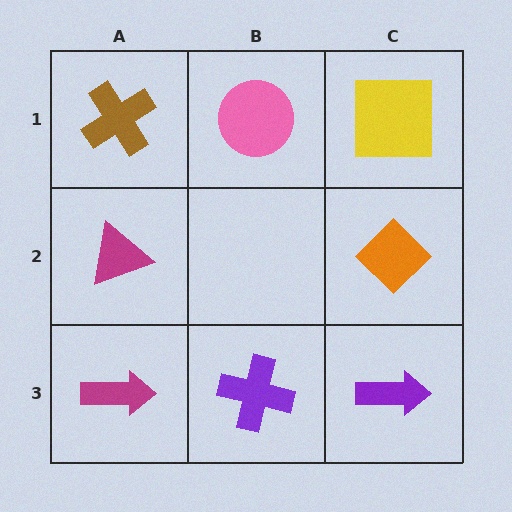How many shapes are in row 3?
3 shapes.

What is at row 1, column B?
A pink circle.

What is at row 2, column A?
A magenta triangle.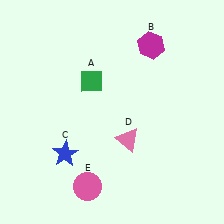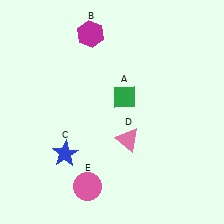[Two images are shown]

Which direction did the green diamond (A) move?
The green diamond (A) moved right.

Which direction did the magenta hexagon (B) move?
The magenta hexagon (B) moved left.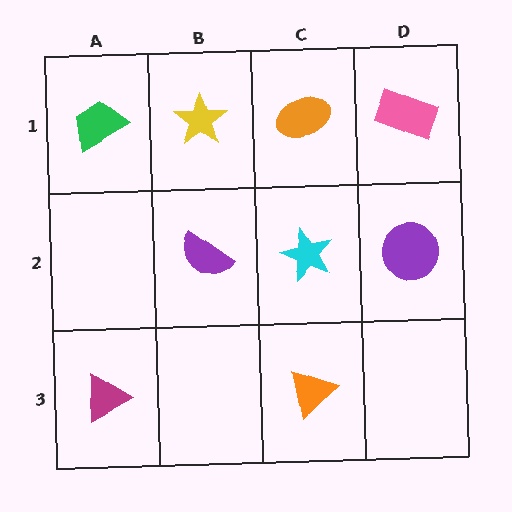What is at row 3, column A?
A magenta triangle.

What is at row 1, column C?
An orange ellipse.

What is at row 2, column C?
A cyan star.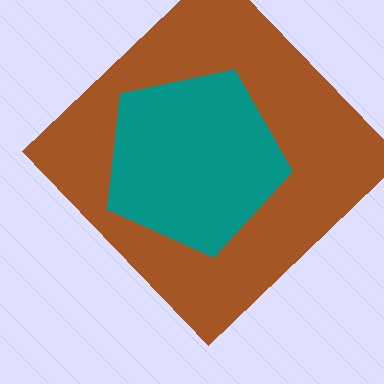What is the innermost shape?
The teal pentagon.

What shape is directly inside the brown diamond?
The teal pentagon.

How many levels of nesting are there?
2.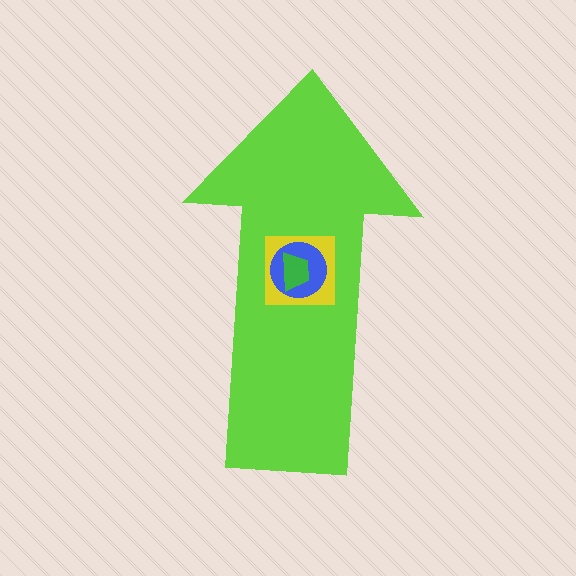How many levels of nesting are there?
4.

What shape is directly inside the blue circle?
The green trapezoid.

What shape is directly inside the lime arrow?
The yellow square.